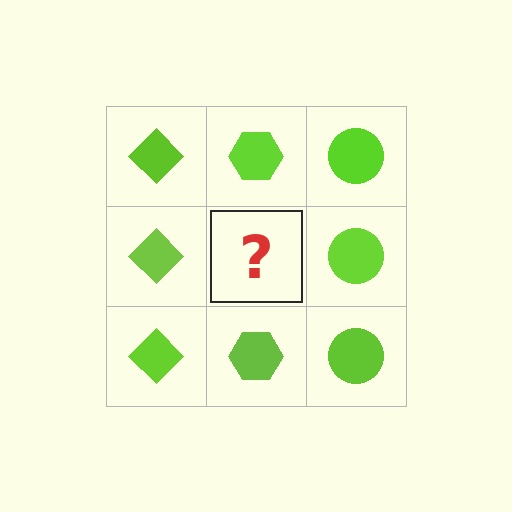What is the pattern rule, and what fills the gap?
The rule is that each column has a consistent shape. The gap should be filled with a lime hexagon.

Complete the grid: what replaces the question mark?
The question mark should be replaced with a lime hexagon.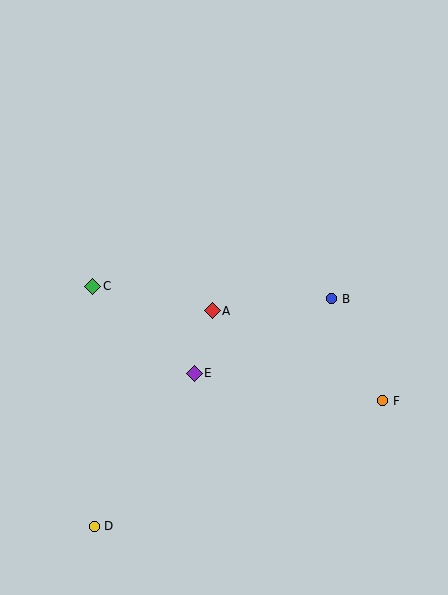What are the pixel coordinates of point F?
Point F is at (383, 401).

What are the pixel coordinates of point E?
Point E is at (194, 373).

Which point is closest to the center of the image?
Point A at (212, 311) is closest to the center.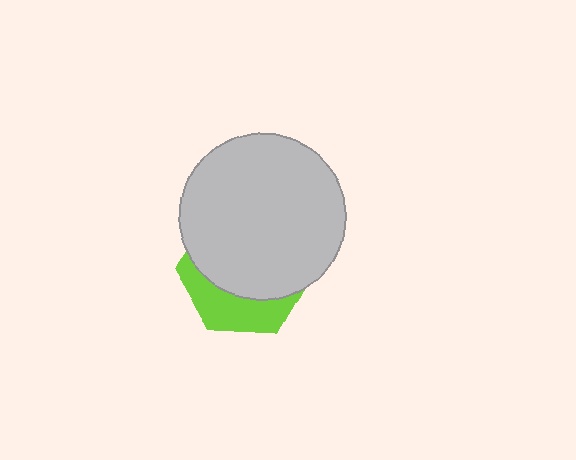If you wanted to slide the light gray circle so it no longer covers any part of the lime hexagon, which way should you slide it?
Slide it up — that is the most direct way to separate the two shapes.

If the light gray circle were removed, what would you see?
You would see the complete lime hexagon.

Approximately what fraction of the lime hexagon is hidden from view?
Roughly 68% of the lime hexagon is hidden behind the light gray circle.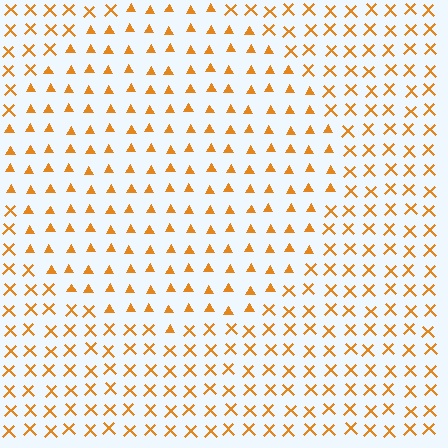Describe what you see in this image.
The image is filled with small orange elements arranged in a uniform grid. A circle-shaped region contains triangles, while the surrounding area contains X marks. The boundary is defined purely by the change in element shape.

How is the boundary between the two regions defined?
The boundary is defined by a change in element shape: triangles inside vs. X marks outside. All elements share the same color and spacing.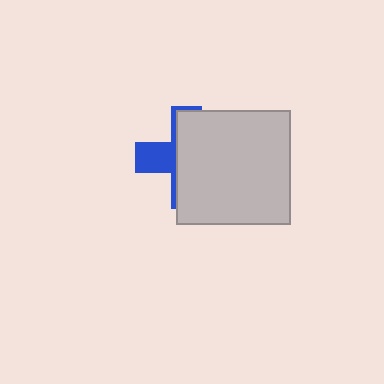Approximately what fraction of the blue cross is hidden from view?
Roughly 69% of the blue cross is hidden behind the light gray square.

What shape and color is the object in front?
The object in front is a light gray square.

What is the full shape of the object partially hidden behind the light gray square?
The partially hidden object is a blue cross.